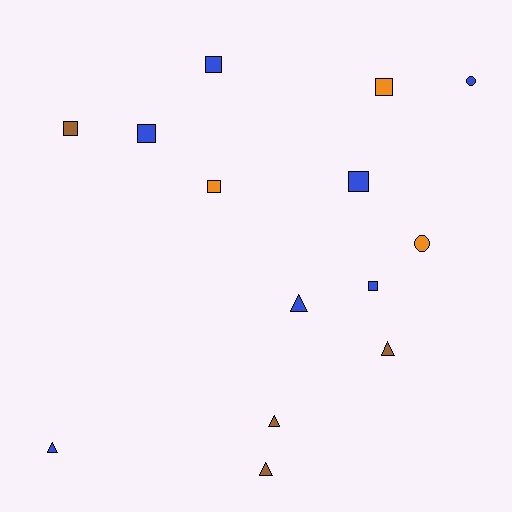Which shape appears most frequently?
Square, with 7 objects.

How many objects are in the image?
There are 14 objects.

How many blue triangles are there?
There are 2 blue triangles.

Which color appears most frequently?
Blue, with 7 objects.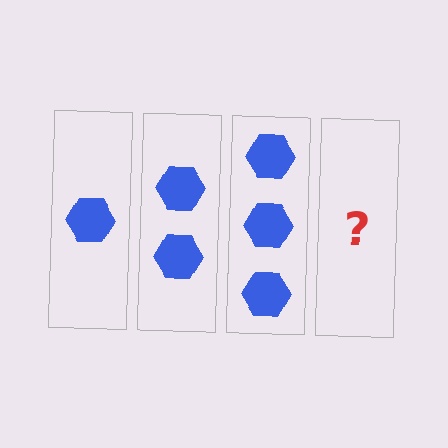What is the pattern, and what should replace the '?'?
The pattern is that each step adds one more hexagon. The '?' should be 4 hexagons.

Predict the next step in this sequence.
The next step is 4 hexagons.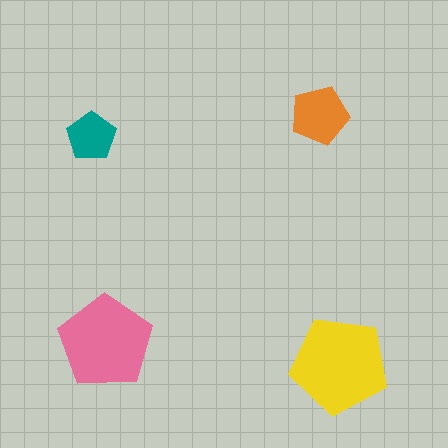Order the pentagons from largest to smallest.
the yellow one, the pink one, the orange one, the teal one.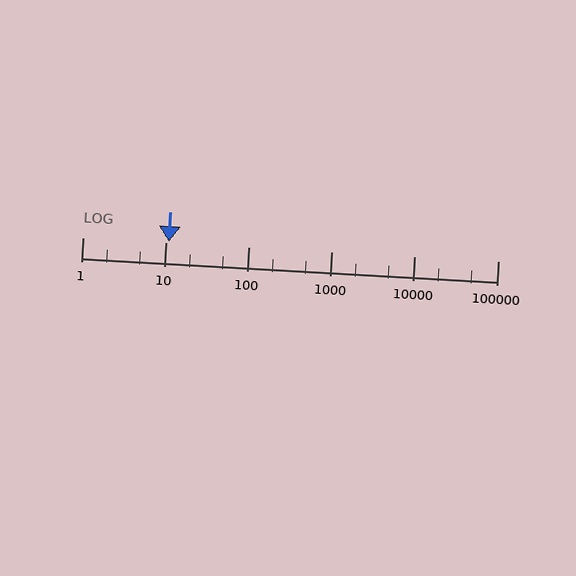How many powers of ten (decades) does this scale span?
The scale spans 5 decades, from 1 to 100000.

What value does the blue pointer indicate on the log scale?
The pointer indicates approximately 11.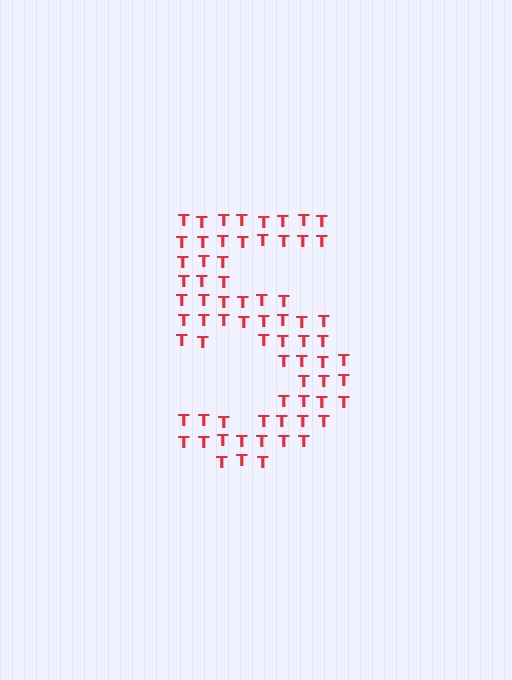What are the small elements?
The small elements are letter T's.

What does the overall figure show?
The overall figure shows the digit 5.